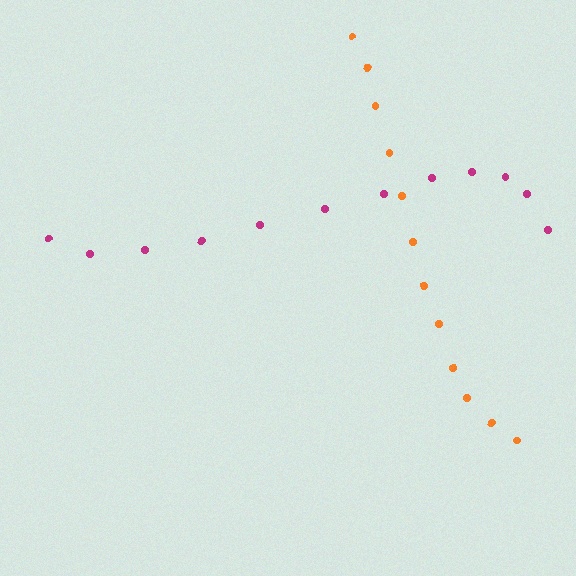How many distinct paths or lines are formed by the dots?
There are 2 distinct paths.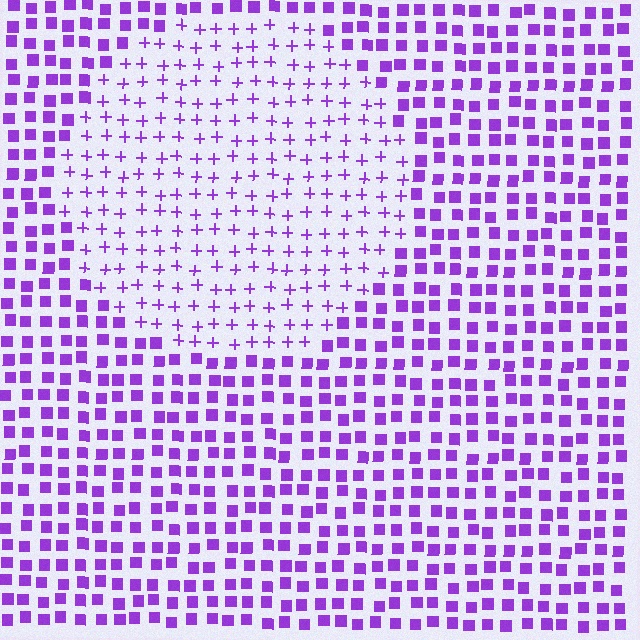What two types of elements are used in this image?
The image uses plus signs inside the circle region and squares outside it.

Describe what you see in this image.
The image is filled with small purple elements arranged in a uniform grid. A circle-shaped region contains plus signs, while the surrounding area contains squares. The boundary is defined purely by the change in element shape.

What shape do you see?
I see a circle.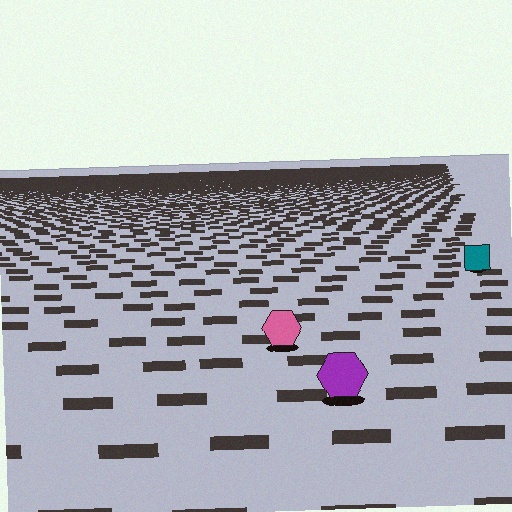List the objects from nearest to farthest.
From nearest to farthest: the purple hexagon, the pink hexagon, the teal square.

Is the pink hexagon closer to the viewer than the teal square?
Yes. The pink hexagon is closer — you can tell from the texture gradient: the ground texture is coarser near it.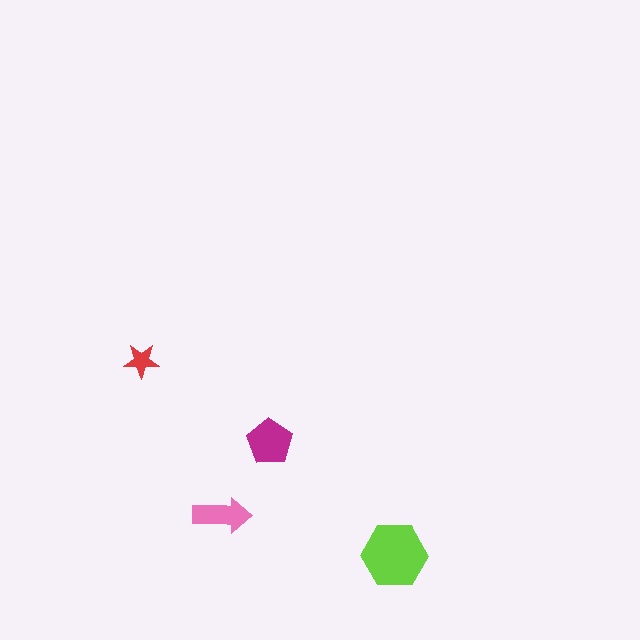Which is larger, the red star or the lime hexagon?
The lime hexagon.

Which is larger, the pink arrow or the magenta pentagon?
The magenta pentagon.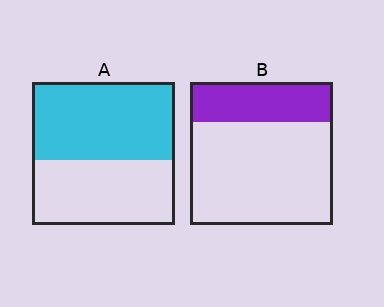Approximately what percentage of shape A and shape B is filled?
A is approximately 55% and B is approximately 30%.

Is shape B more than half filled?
No.